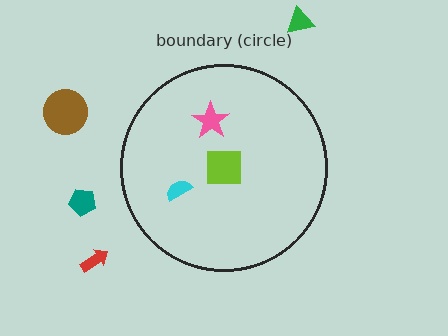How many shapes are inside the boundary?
3 inside, 4 outside.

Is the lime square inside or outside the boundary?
Inside.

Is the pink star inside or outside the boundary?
Inside.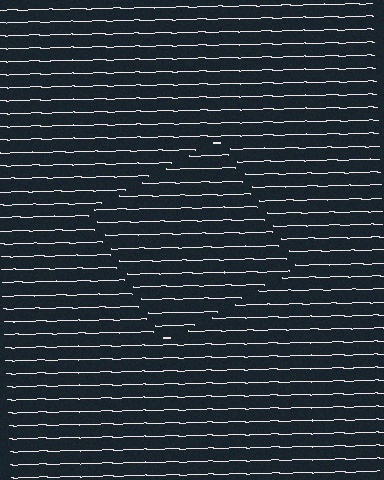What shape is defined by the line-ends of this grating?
An illusory square. The interior of the shape contains the same grating, shifted by half a period — the contour is defined by the phase discontinuity where line-ends from the inner and outer gratings abut.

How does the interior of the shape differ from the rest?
The interior of the shape contains the same grating, shifted by half a period — the contour is defined by the phase discontinuity where line-ends from the inner and outer gratings abut.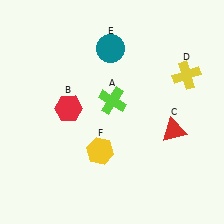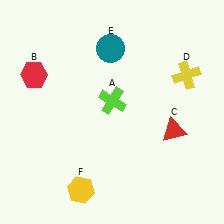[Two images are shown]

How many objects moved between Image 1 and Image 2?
2 objects moved between the two images.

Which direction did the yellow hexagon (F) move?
The yellow hexagon (F) moved down.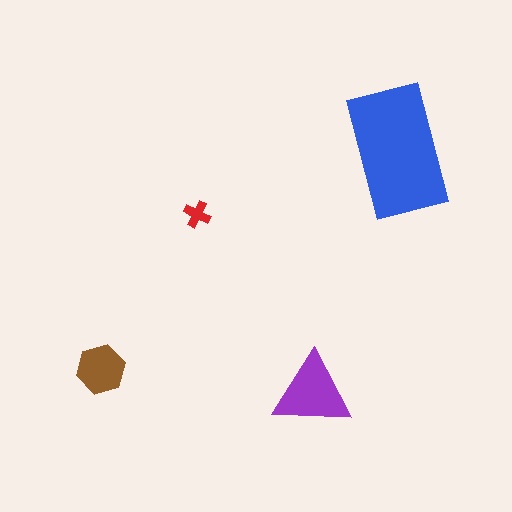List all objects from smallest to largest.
The red cross, the brown hexagon, the purple triangle, the blue rectangle.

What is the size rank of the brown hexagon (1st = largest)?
3rd.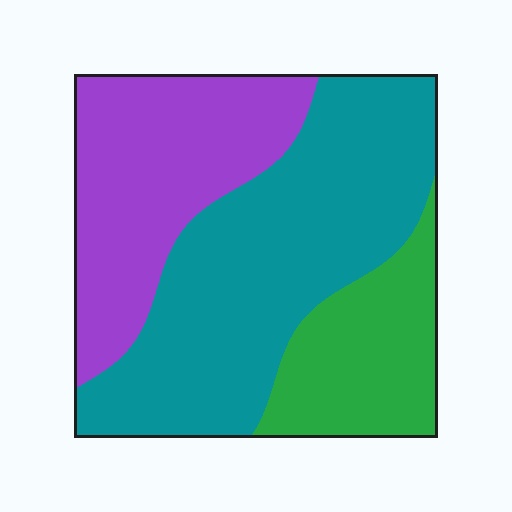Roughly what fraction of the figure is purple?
Purple takes up between a quarter and a half of the figure.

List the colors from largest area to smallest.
From largest to smallest: teal, purple, green.